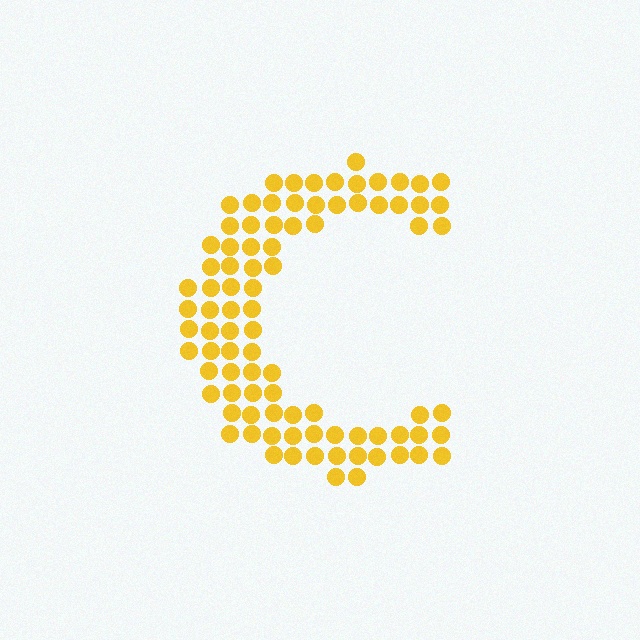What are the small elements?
The small elements are circles.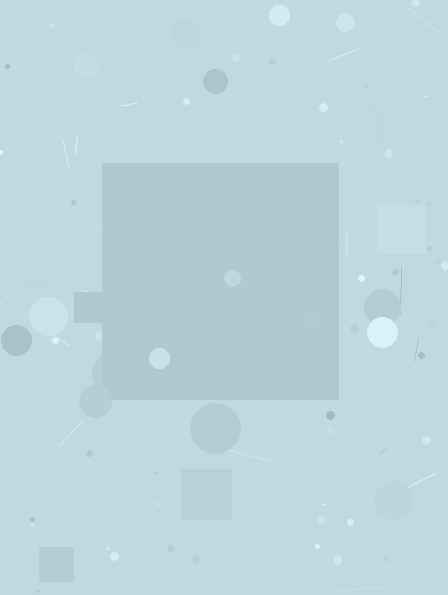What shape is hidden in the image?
A square is hidden in the image.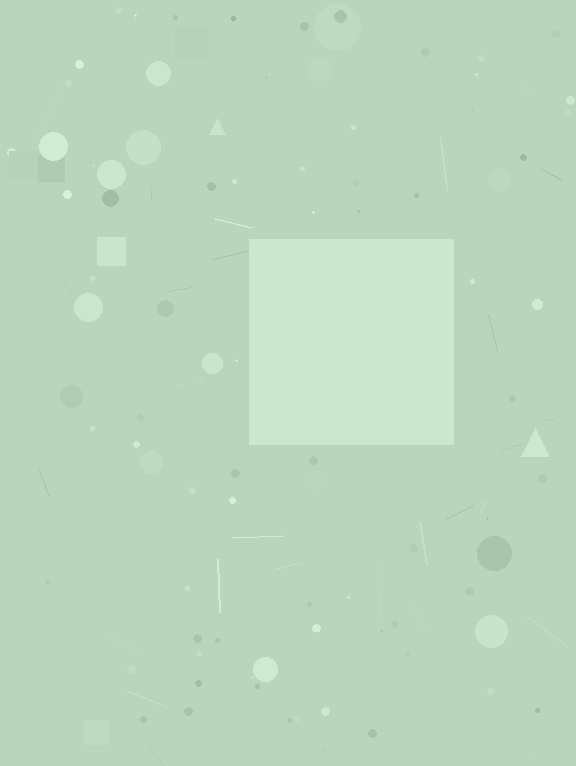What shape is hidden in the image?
A square is hidden in the image.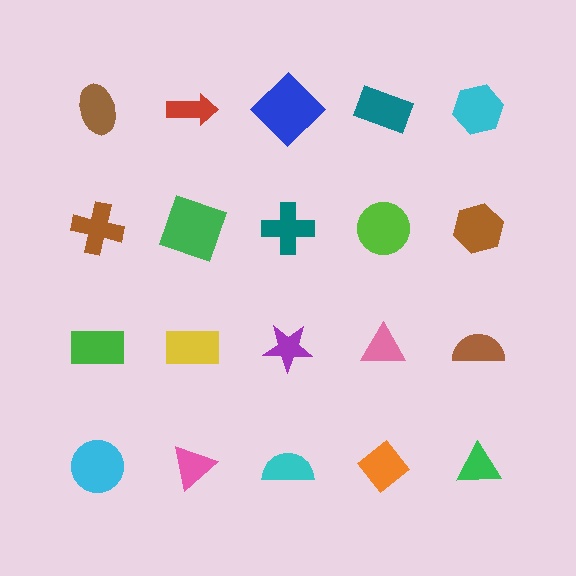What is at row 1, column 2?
A red arrow.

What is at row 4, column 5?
A green triangle.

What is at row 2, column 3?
A teal cross.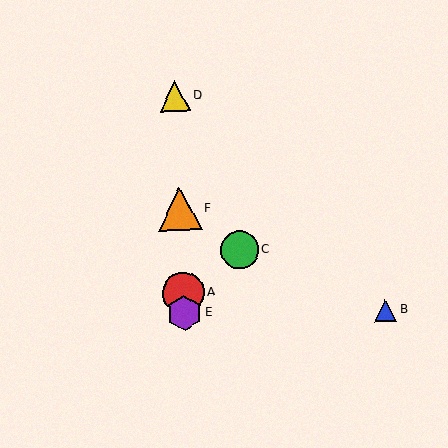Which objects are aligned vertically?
Objects A, D, E, F are aligned vertically.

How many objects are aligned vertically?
4 objects (A, D, E, F) are aligned vertically.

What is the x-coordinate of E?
Object E is at x≈184.